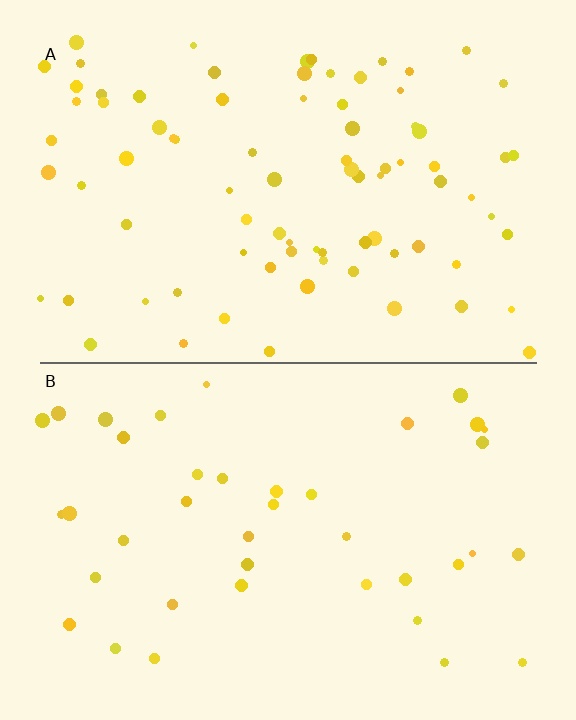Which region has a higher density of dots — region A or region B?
A (the top).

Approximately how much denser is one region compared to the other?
Approximately 2.1× — region A over region B.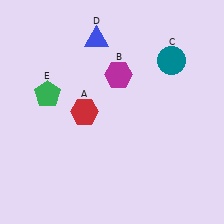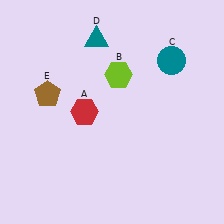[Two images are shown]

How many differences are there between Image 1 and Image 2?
There are 3 differences between the two images.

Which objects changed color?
B changed from magenta to lime. D changed from blue to teal. E changed from green to brown.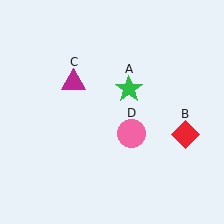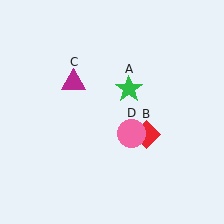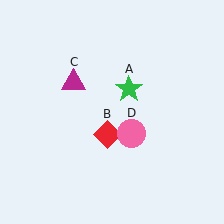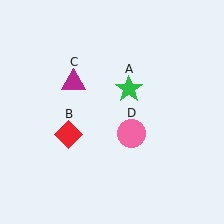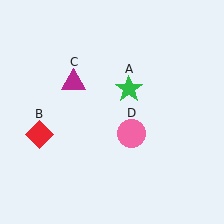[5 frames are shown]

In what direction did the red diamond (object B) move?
The red diamond (object B) moved left.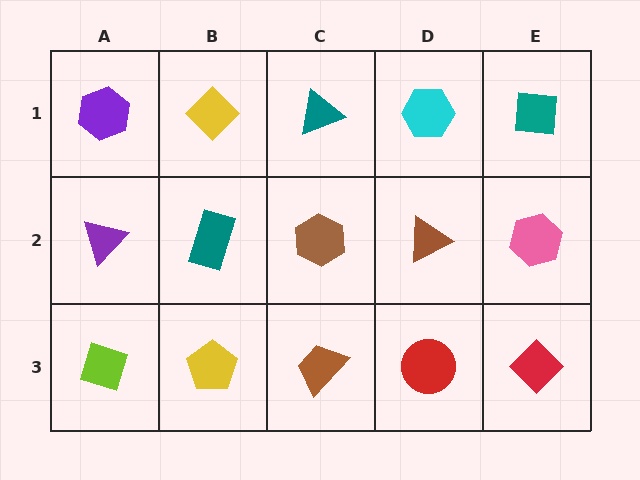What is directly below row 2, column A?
A lime diamond.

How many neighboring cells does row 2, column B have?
4.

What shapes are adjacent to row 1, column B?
A teal rectangle (row 2, column B), a purple hexagon (row 1, column A), a teal triangle (row 1, column C).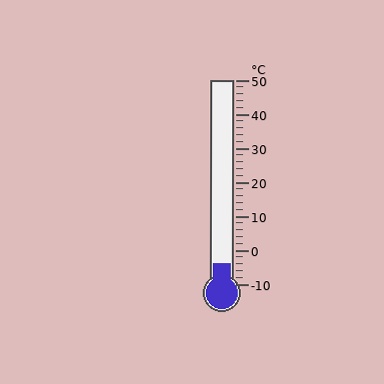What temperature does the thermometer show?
The thermometer shows approximately -4°C.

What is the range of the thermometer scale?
The thermometer scale ranges from -10°C to 50°C.